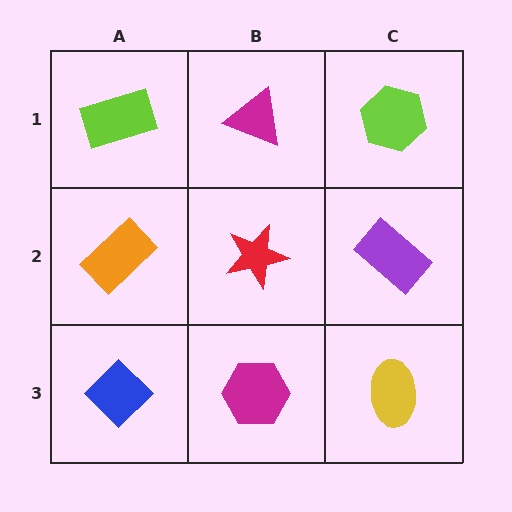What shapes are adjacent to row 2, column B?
A magenta triangle (row 1, column B), a magenta hexagon (row 3, column B), an orange rectangle (row 2, column A), a purple rectangle (row 2, column C).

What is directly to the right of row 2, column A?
A red star.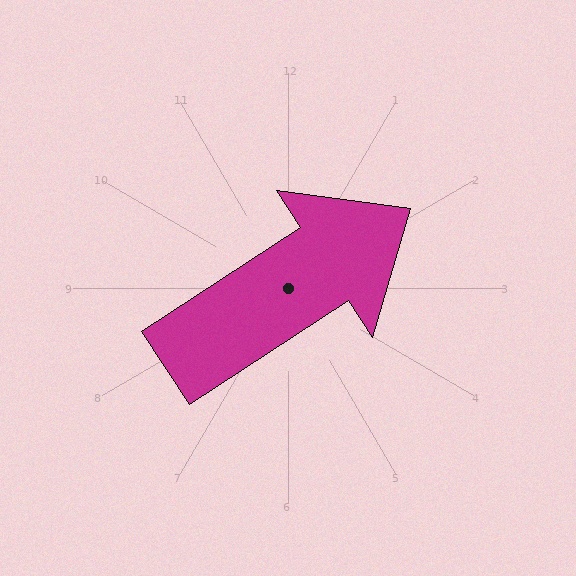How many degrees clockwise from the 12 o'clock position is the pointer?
Approximately 57 degrees.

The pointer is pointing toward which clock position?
Roughly 2 o'clock.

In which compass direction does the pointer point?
Northeast.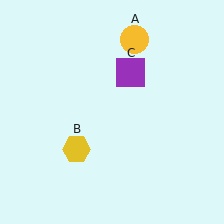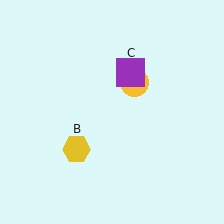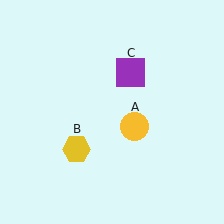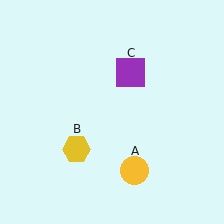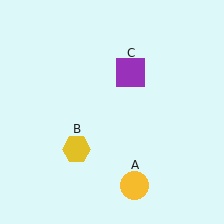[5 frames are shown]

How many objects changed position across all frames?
1 object changed position: yellow circle (object A).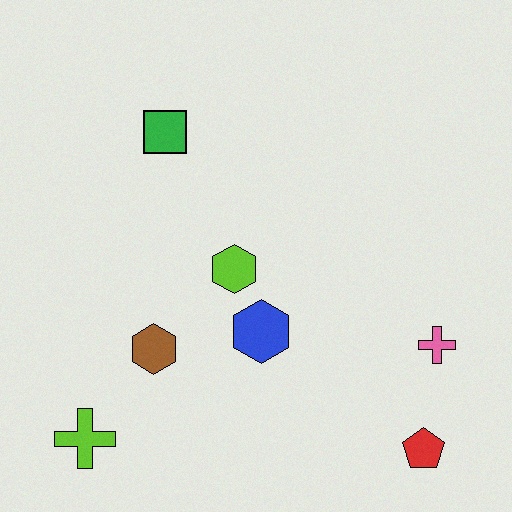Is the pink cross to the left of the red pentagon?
No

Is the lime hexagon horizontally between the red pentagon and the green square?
Yes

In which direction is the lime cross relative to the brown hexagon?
The lime cross is below the brown hexagon.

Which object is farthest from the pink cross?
The lime cross is farthest from the pink cross.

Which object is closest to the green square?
The lime hexagon is closest to the green square.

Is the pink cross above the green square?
No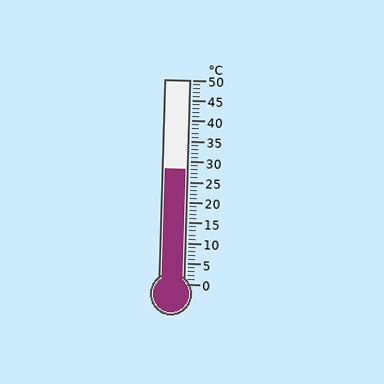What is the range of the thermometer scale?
The thermometer scale ranges from 0°C to 50°C.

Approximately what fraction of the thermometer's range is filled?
The thermometer is filled to approximately 55% of its range.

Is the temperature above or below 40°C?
The temperature is below 40°C.